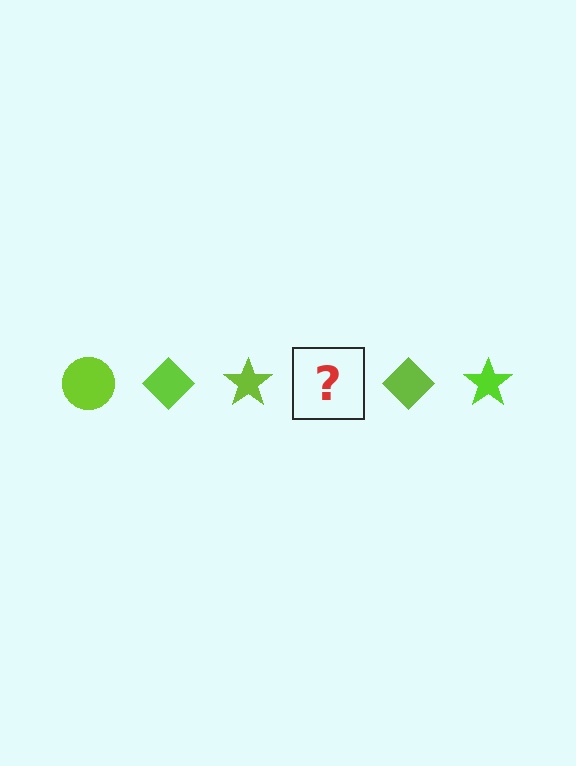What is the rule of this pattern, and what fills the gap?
The rule is that the pattern cycles through circle, diamond, star shapes in lime. The gap should be filled with a lime circle.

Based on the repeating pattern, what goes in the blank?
The blank should be a lime circle.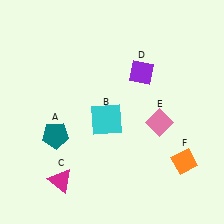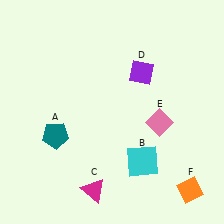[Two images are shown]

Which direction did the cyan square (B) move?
The cyan square (B) moved down.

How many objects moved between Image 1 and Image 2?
3 objects moved between the two images.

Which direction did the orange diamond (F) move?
The orange diamond (F) moved down.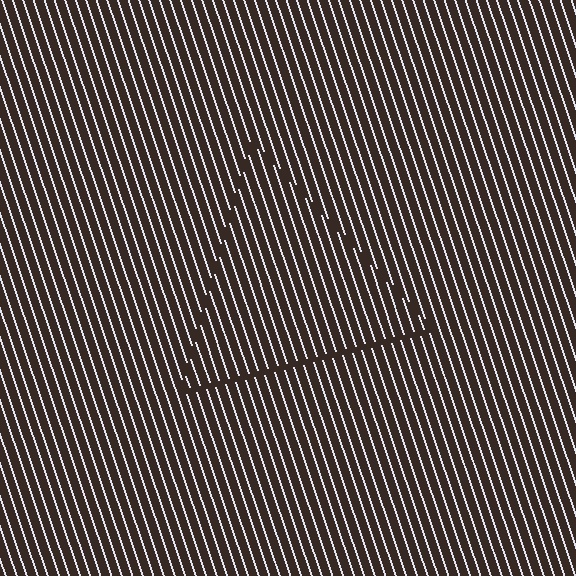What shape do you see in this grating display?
An illusory triangle. The interior of the shape contains the same grating, shifted by half a period — the contour is defined by the phase discontinuity where line-ends from the inner and outer gratings abut.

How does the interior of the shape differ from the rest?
The interior of the shape contains the same grating, shifted by half a period — the contour is defined by the phase discontinuity where line-ends from the inner and outer gratings abut.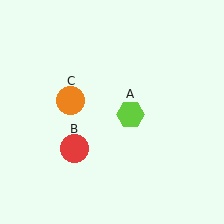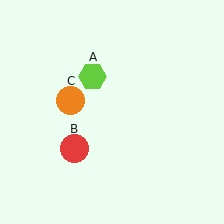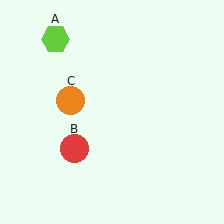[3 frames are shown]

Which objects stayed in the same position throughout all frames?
Red circle (object B) and orange circle (object C) remained stationary.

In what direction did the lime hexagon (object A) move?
The lime hexagon (object A) moved up and to the left.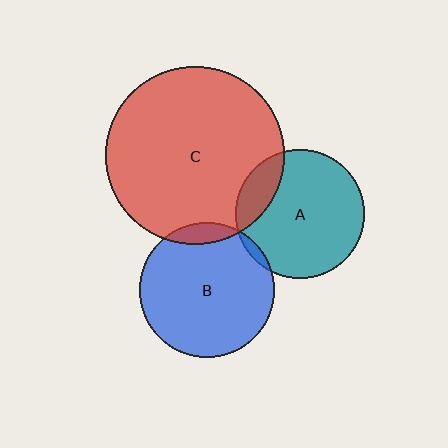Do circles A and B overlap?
Yes.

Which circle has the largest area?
Circle C (red).